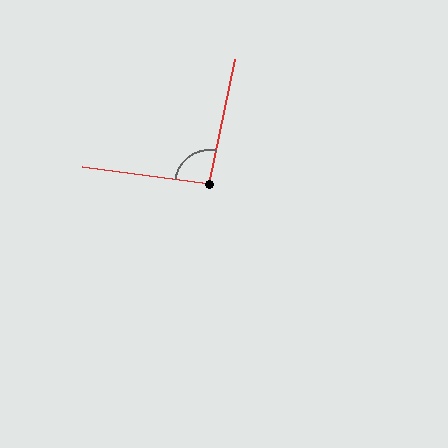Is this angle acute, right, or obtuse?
It is approximately a right angle.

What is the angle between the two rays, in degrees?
Approximately 94 degrees.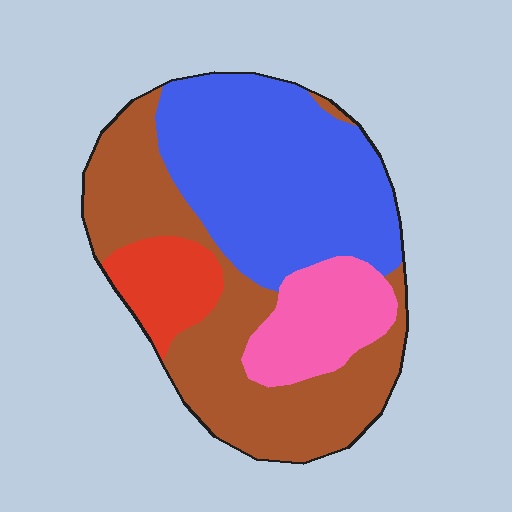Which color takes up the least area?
Red, at roughly 10%.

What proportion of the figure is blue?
Blue covers roughly 40% of the figure.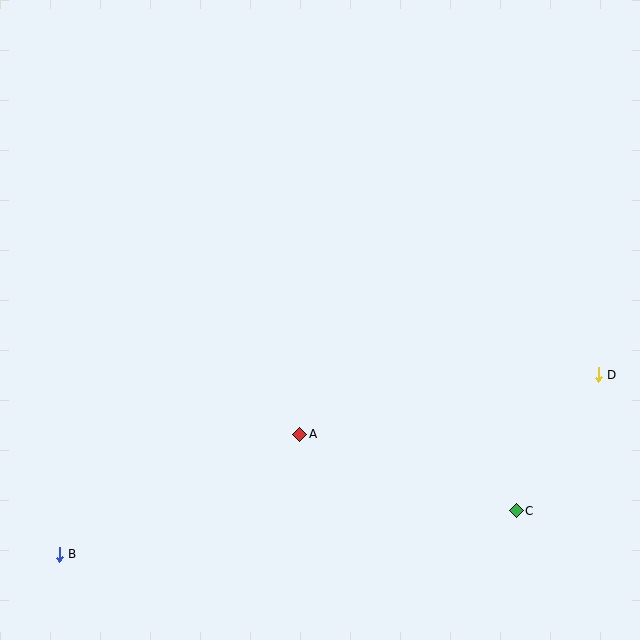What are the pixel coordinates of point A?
Point A is at (300, 434).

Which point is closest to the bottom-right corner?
Point C is closest to the bottom-right corner.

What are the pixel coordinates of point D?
Point D is at (598, 375).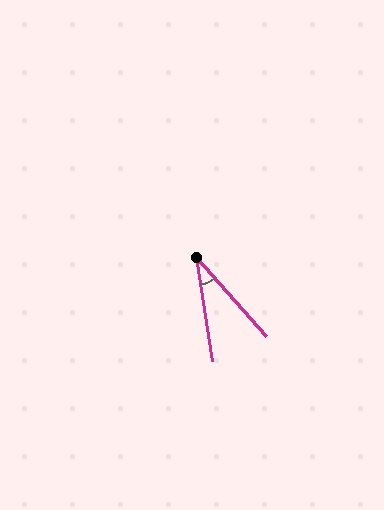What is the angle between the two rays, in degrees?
Approximately 33 degrees.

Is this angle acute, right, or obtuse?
It is acute.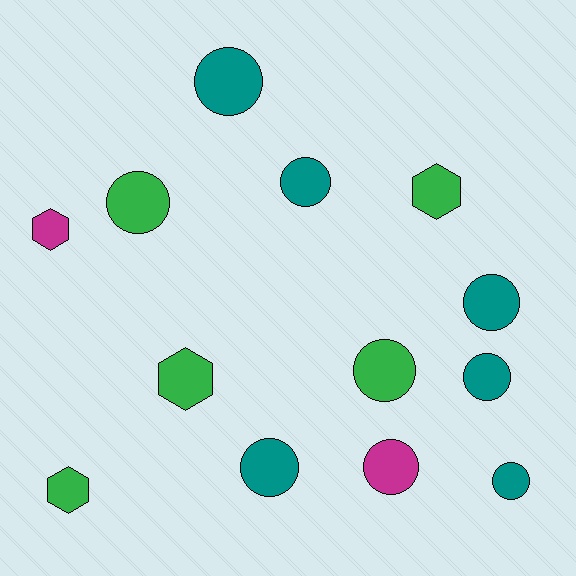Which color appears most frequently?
Teal, with 6 objects.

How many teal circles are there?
There are 6 teal circles.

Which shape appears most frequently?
Circle, with 9 objects.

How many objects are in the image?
There are 13 objects.